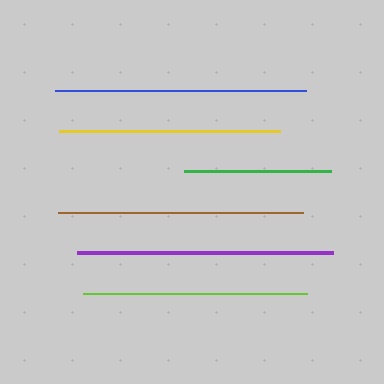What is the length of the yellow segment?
The yellow segment is approximately 221 pixels long.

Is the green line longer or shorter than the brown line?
The brown line is longer than the green line.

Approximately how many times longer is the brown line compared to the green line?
The brown line is approximately 1.7 times the length of the green line.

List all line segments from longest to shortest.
From longest to shortest: purple, blue, brown, lime, yellow, green.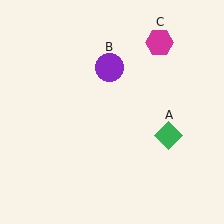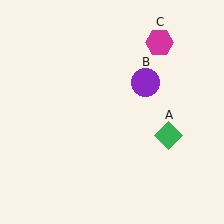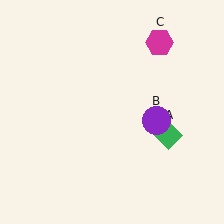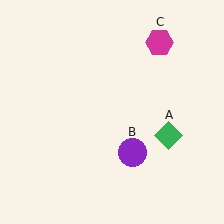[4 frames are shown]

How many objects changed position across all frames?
1 object changed position: purple circle (object B).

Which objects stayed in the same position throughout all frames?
Green diamond (object A) and magenta hexagon (object C) remained stationary.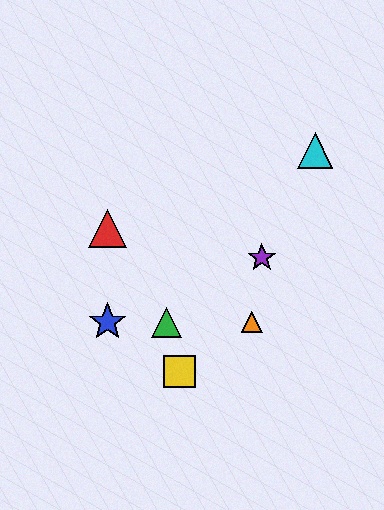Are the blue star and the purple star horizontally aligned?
No, the blue star is at y≈322 and the purple star is at y≈258.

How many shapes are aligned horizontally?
3 shapes (the blue star, the green triangle, the orange triangle) are aligned horizontally.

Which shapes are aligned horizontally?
The blue star, the green triangle, the orange triangle are aligned horizontally.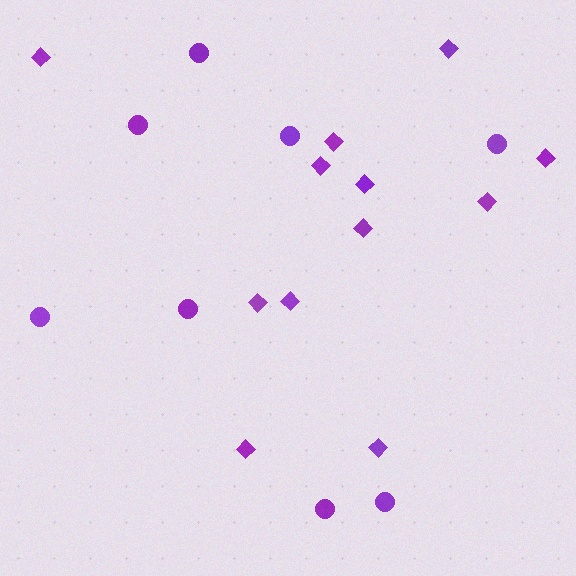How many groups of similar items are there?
There are 2 groups: one group of circles (8) and one group of diamonds (12).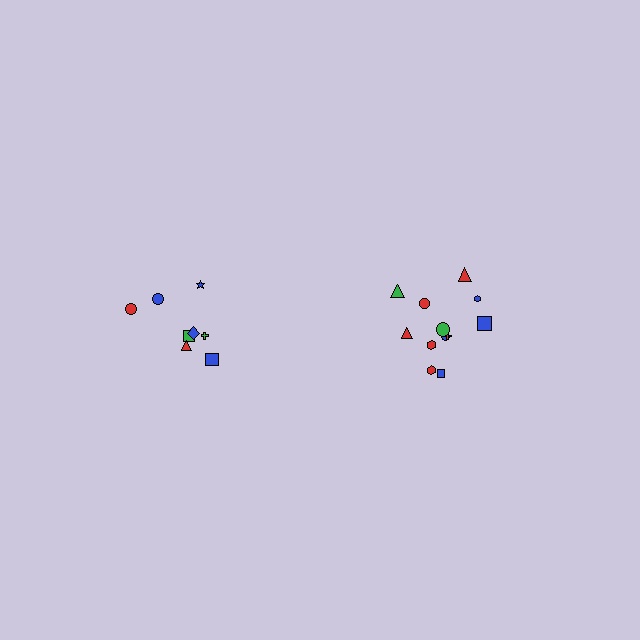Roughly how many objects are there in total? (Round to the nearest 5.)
Roughly 20 objects in total.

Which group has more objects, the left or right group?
The right group.